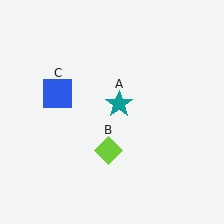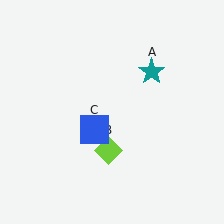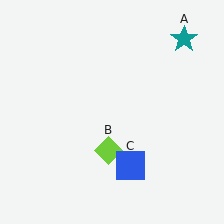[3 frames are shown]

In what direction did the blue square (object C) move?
The blue square (object C) moved down and to the right.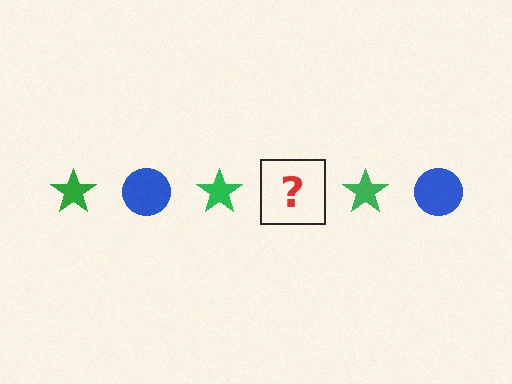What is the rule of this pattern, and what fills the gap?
The rule is that the pattern alternates between green star and blue circle. The gap should be filled with a blue circle.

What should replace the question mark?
The question mark should be replaced with a blue circle.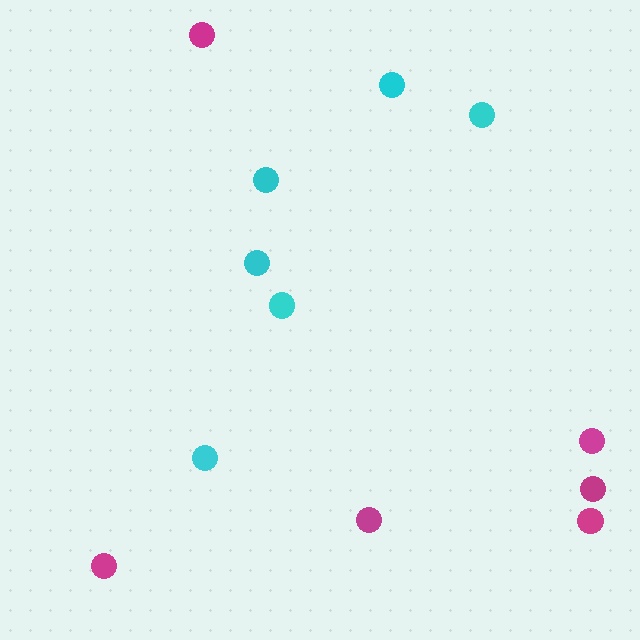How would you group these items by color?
There are 2 groups: one group of magenta circles (6) and one group of cyan circles (6).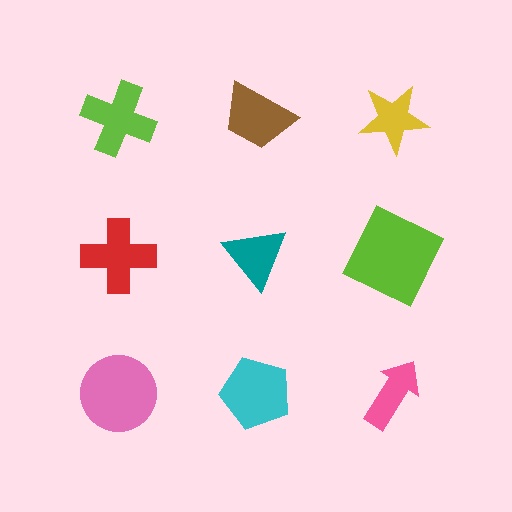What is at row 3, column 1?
A pink circle.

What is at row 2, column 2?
A teal triangle.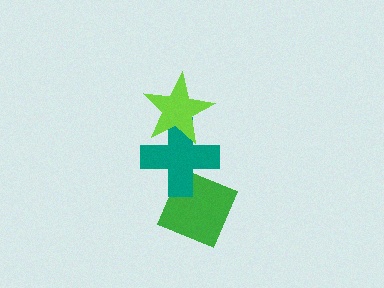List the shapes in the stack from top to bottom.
From top to bottom: the lime star, the teal cross, the green diamond.